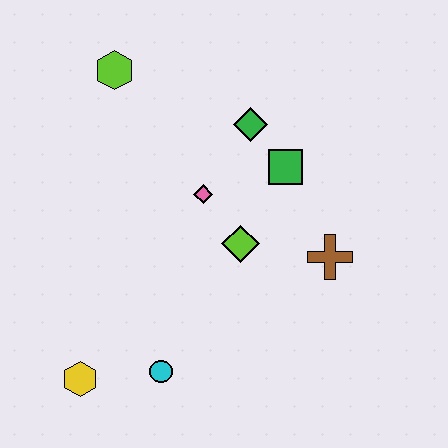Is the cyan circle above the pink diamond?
No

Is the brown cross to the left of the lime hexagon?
No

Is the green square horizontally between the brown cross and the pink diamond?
Yes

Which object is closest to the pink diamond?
The lime diamond is closest to the pink diamond.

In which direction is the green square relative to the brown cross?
The green square is above the brown cross.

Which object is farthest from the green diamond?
The yellow hexagon is farthest from the green diamond.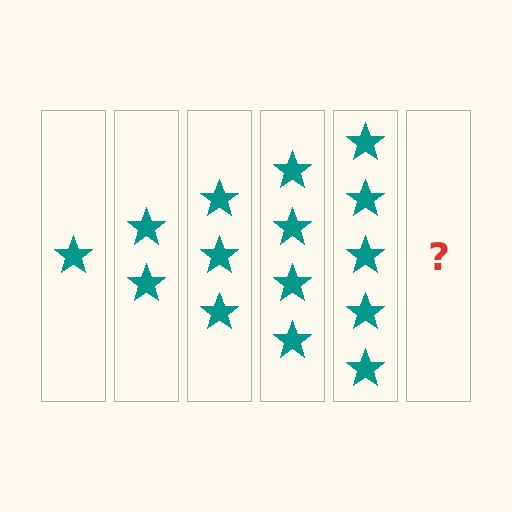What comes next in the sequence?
The next element should be 6 stars.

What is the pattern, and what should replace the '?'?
The pattern is that each step adds one more star. The '?' should be 6 stars.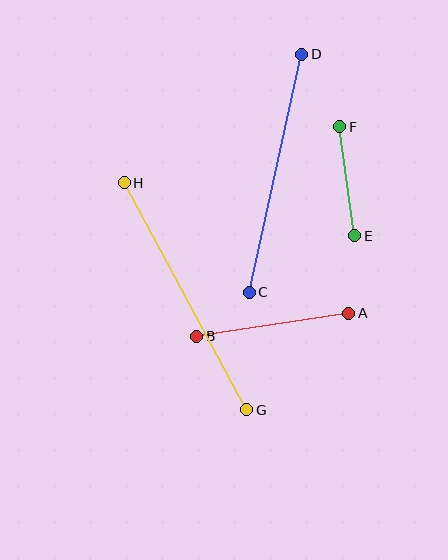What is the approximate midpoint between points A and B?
The midpoint is at approximately (273, 325) pixels.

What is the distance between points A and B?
The distance is approximately 154 pixels.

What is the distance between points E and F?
The distance is approximately 110 pixels.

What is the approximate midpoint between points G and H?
The midpoint is at approximately (185, 296) pixels.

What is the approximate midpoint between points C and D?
The midpoint is at approximately (276, 173) pixels.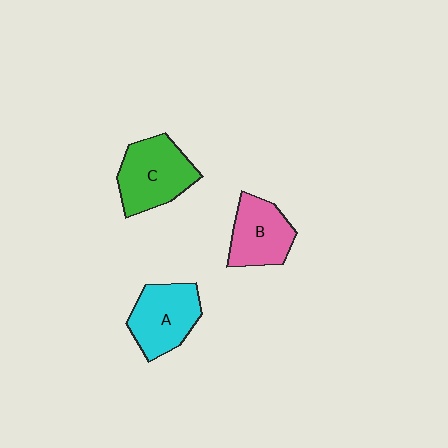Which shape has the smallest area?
Shape B (pink).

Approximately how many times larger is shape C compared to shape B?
Approximately 1.2 times.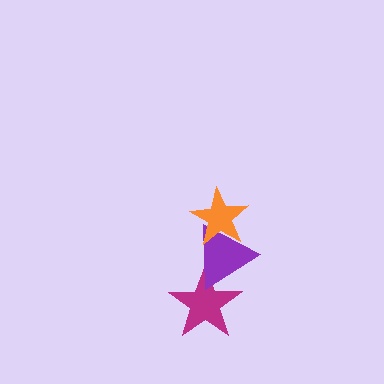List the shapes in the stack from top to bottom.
From top to bottom: the orange star, the purple triangle, the magenta star.